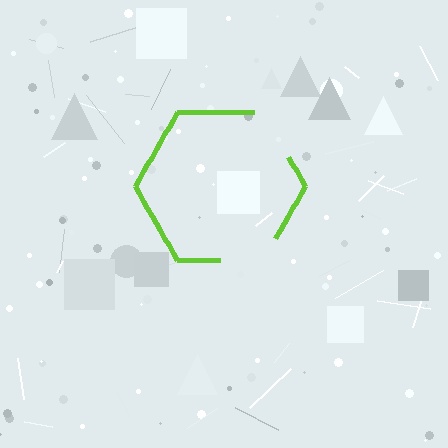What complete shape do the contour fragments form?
The contour fragments form a hexagon.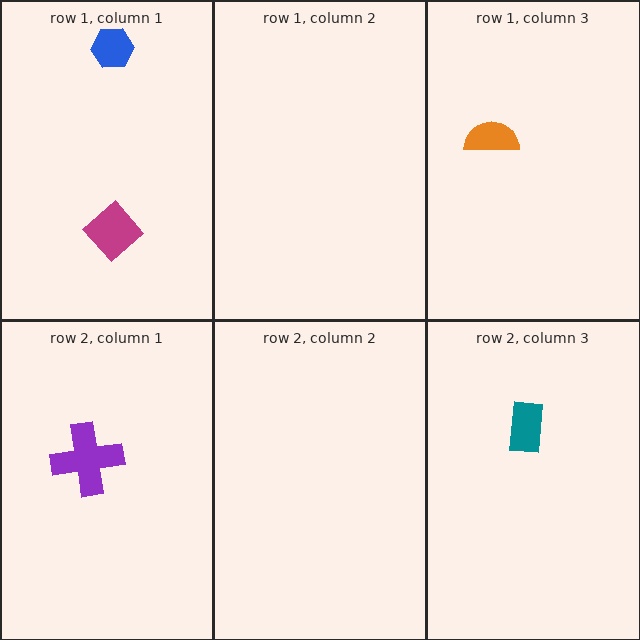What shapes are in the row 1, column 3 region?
The orange semicircle.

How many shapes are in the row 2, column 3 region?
1.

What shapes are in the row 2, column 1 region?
The purple cross.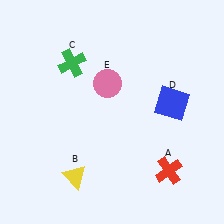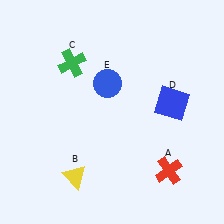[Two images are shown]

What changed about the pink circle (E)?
In Image 1, E is pink. In Image 2, it changed to blue.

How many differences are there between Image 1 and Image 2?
There is 1 difference between the two images.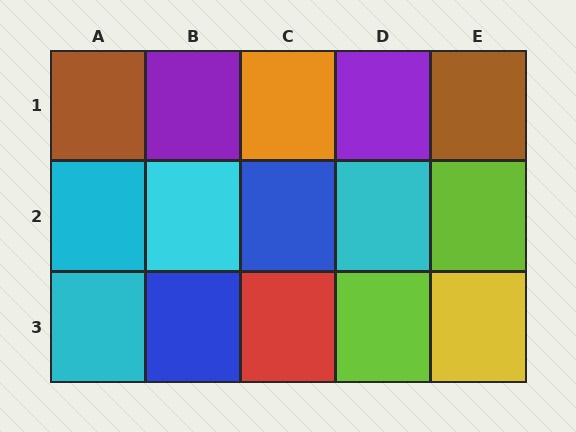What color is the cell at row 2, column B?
Cyan.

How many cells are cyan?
4 cells are cyan.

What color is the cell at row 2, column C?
Blue.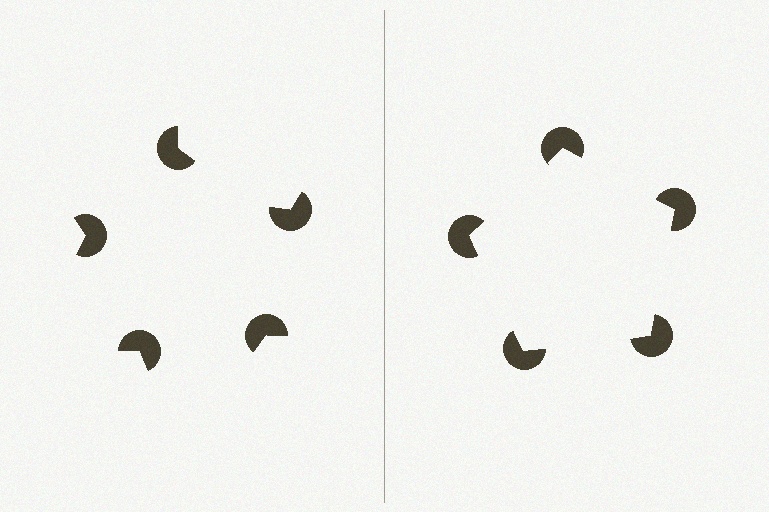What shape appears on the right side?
An illusory pentagon.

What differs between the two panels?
The pac-man discs are positioned identically on both sides; only the wedge orientations differ. On the right they align to a pentagon; on the left they are misaligned.